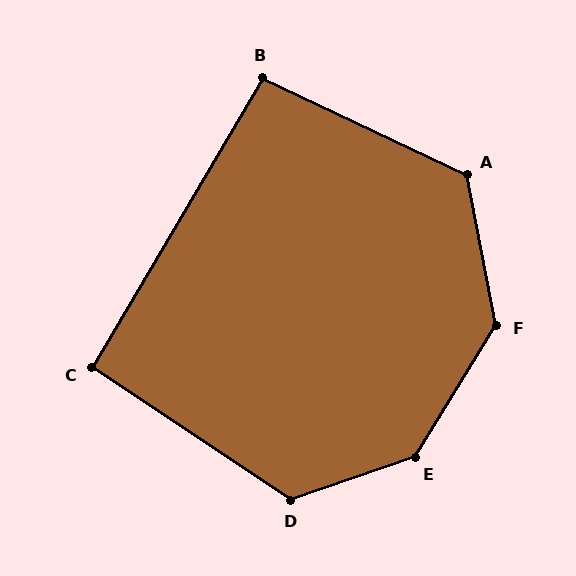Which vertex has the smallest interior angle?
C, at approximately 93 degrees.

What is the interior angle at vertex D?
Approximately 128 degrees (obtuse).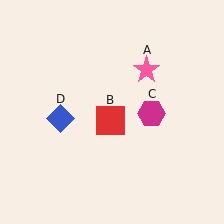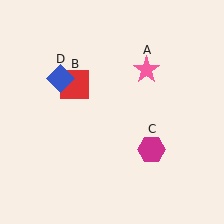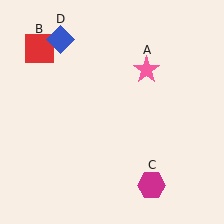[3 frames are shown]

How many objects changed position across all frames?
3 objects changed position: red square (object B), magenta hexagon (object C), blue diamond (object D).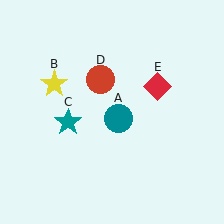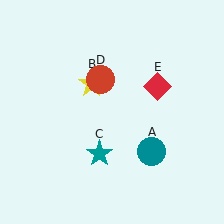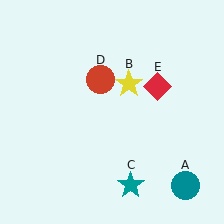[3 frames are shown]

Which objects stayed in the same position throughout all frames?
Red circle (object D) and red diamond (object E) remained stationary.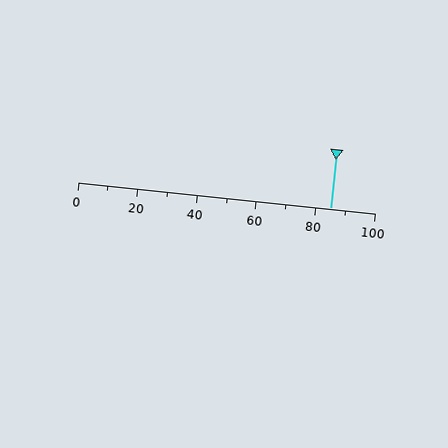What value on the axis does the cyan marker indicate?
The marker indicates approximately 85.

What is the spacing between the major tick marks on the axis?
The major ticks are spaced 20 apart.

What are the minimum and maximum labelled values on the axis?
The axis runs from 0 to 100.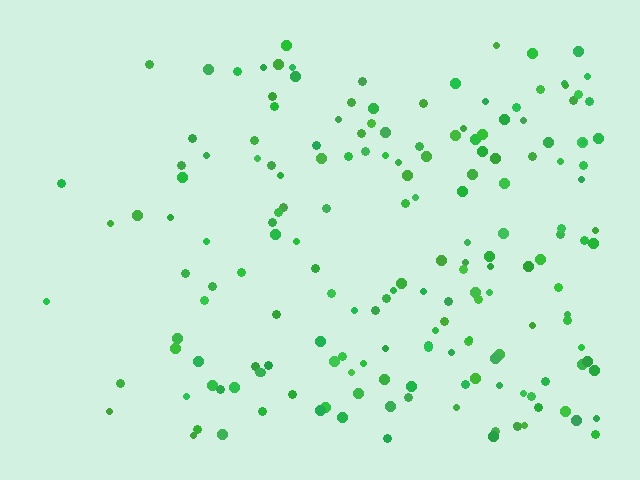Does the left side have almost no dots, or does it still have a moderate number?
Still a moderate number, just noticeably fewer than the right.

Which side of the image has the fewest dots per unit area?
The left.